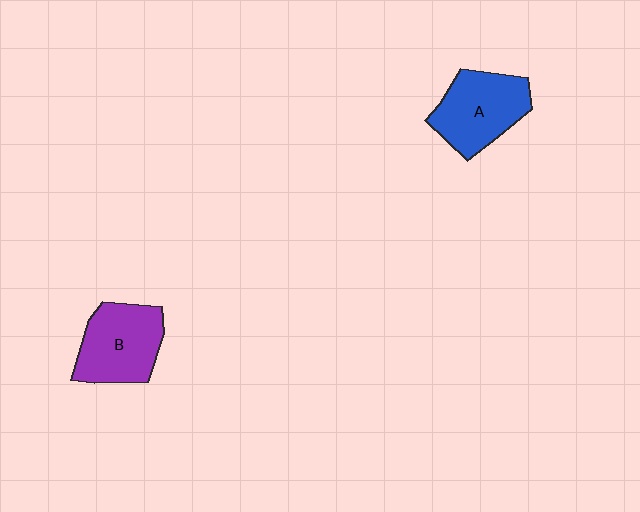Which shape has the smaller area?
Shape B (purple).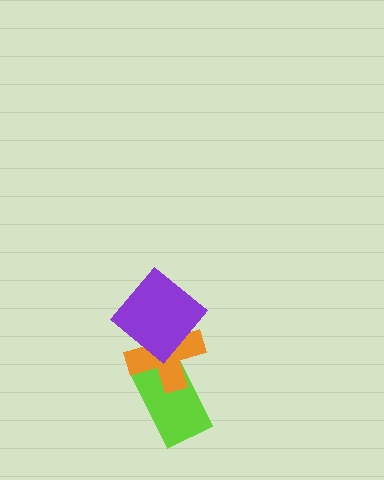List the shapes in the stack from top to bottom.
From top to bottom: the purple diamond, the orange cross, the lime rectangle.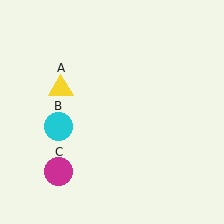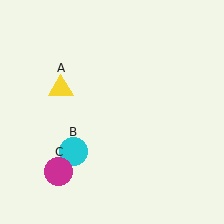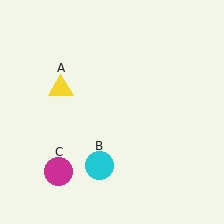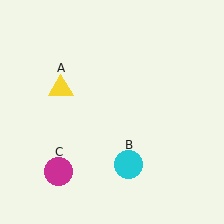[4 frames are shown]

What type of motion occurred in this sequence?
The cyan circle (object B) rotated counterclockwise around the center of the scene.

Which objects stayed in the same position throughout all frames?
Yellow triangle (object A) and magenta circle (object C) remained stationary.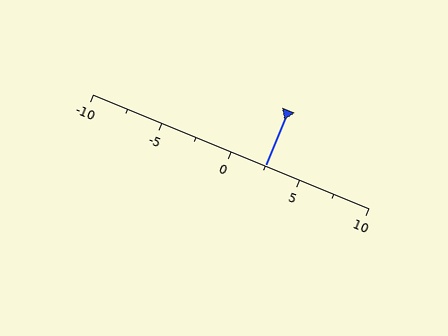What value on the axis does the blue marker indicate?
The marker indicates approximately 2.5.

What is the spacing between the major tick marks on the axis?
The major ticks are spaced 5 apart.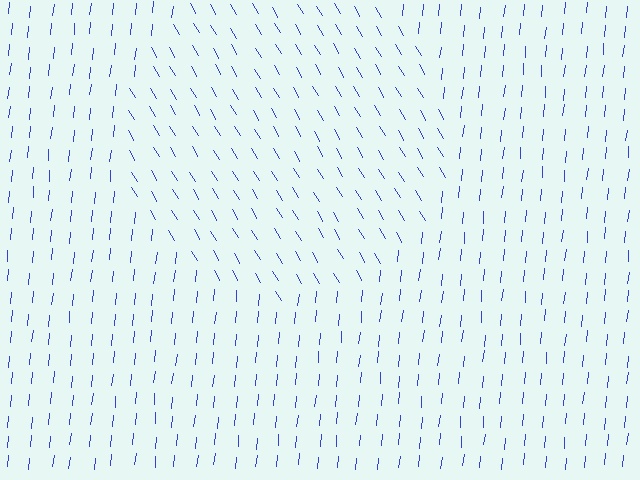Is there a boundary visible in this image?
Yes, there is a texture boundary formed by a change in line orientation.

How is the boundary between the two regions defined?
The boundary is defined purely by a change in line orientation (approximately 36 degrees difference). All lines are the same color and thickness.